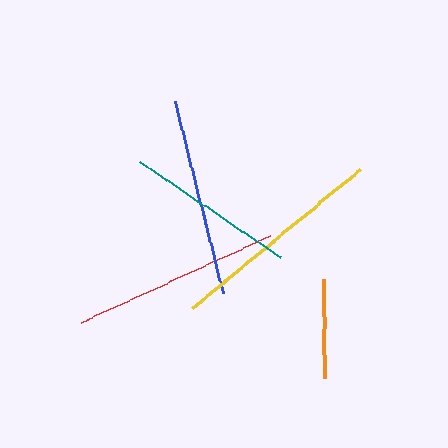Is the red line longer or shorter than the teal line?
The red line is longer than the teal line.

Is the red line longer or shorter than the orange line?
The red line is longer than the orange line.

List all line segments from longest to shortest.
From longest to shortest: yellow, red, blue, teal, orange.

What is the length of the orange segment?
The orange segment is approximately 99 pixels long.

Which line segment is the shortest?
The orange line is the shortest at approximately 99 pixels.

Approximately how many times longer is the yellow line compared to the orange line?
The yellow line is approximately 2.2 times the length of the orange line.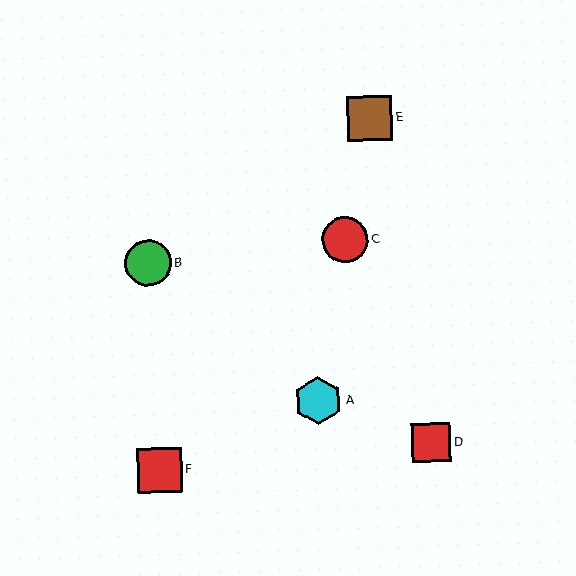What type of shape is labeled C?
Shape C is a red circle.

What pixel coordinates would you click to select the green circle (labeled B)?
Click at (148, 263) to select the green circle B.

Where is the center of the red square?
The center of the red square is at (431, 443).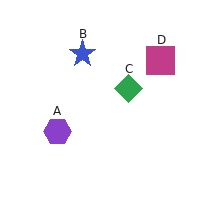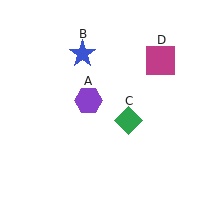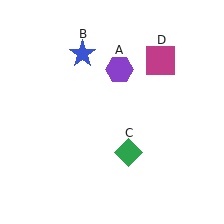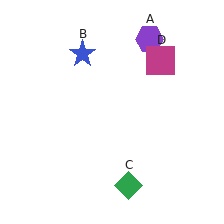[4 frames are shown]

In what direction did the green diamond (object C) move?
The green diamond (object C) moved down.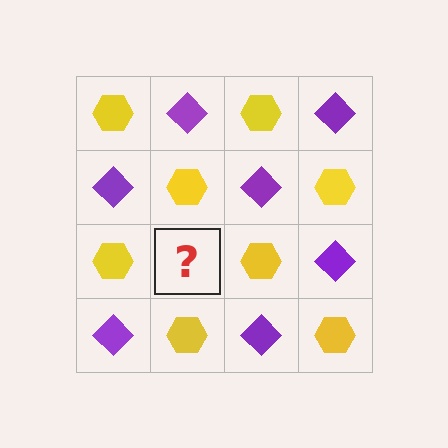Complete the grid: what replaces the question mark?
The question mark should be replaced with a purple diamond.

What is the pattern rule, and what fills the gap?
The rule is that it alternates yellow hexagon and purple diamond in a checkerboard pattern. The gap should be filled with a purple diamond.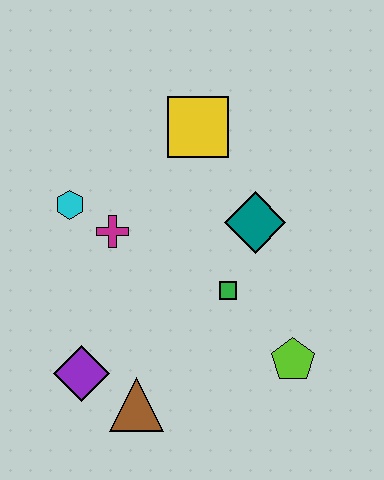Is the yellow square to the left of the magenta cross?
No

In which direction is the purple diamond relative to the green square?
The purple diamond is to the left of the green square.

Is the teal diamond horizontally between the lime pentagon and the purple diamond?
Yes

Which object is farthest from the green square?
The cyan hexagon is farthest from the green square.